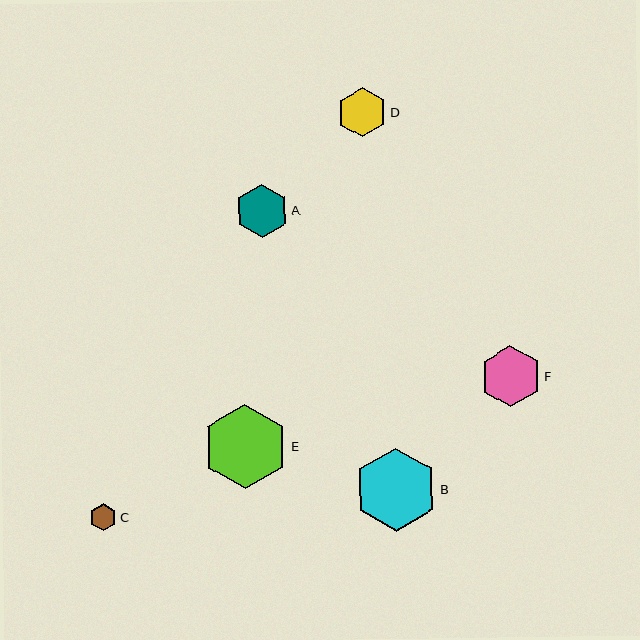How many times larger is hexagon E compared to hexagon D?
Hexagon E is approximately 1.7 times the size of hexagon D.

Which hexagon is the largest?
Hexagon E is the largest with a size of approximately 85 pixels.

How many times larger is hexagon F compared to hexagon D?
Hexagon F is approximately 1.2 times the size of hexagon D.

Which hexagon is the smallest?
Hexagon C is the smallest with a size of approximately 27 pixels.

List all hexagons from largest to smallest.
From largest to smallest: E, B, F, A, D, C.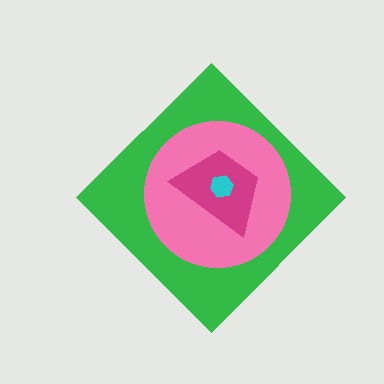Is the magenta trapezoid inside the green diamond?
Yes.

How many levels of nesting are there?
4.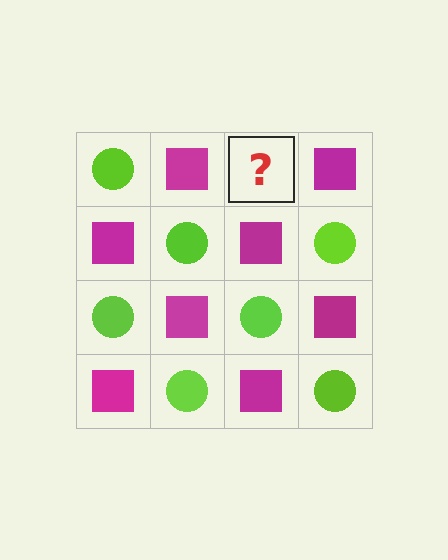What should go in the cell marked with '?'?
The missing cell should contain a lime circle.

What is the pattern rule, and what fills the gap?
The rule is that it alternates lime circle and magenta square in a checkerboard pattern. The gap should be filled with a lime circle.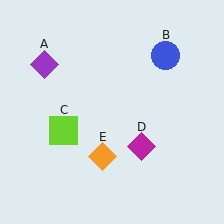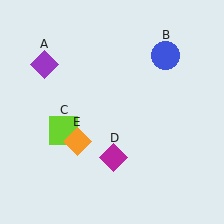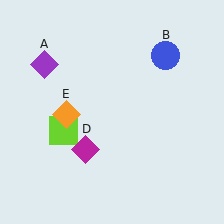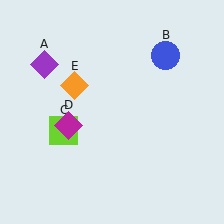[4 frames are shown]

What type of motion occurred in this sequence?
The magenta diamond (object D), orange diamond (object E) rotated clockwise around the center of the scene.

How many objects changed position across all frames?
2 objects changed position: magenta diamond (object D), orange diamond (object E).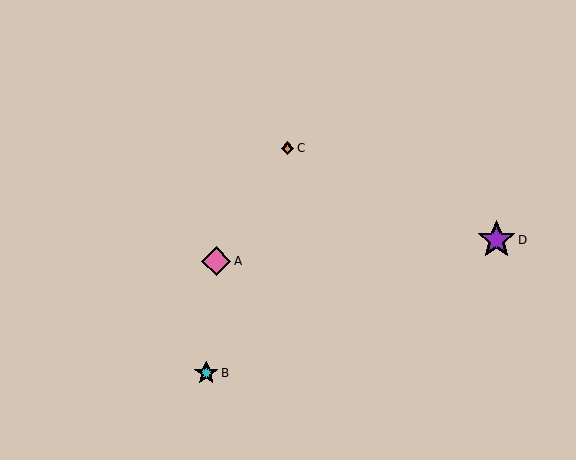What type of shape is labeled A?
Shape A is a pink diamond.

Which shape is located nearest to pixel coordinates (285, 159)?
The orange diamond (labeled C) at (287, 148) is nearest to that location.